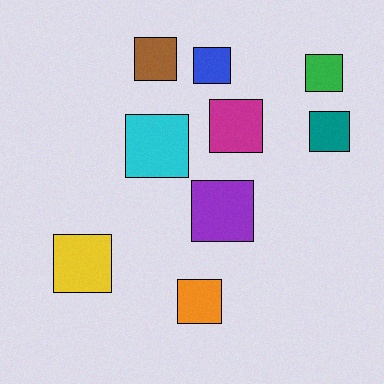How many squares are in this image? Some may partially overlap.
There are 9 squares.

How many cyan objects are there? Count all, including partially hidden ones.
There is 1 cyan object.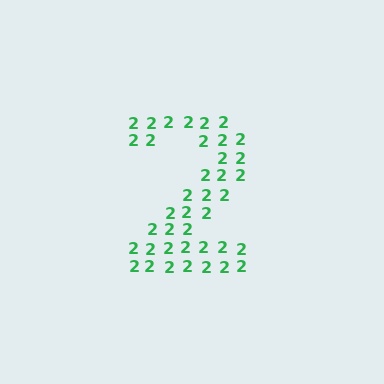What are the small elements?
The small elements are digit 2's.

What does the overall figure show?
The overall figure shows the digit 2.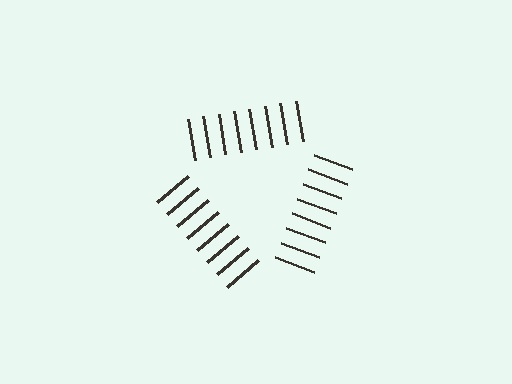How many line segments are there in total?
24 — 8 along each of the 3 edges.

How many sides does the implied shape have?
3 sides — the line-ends trace a triangle.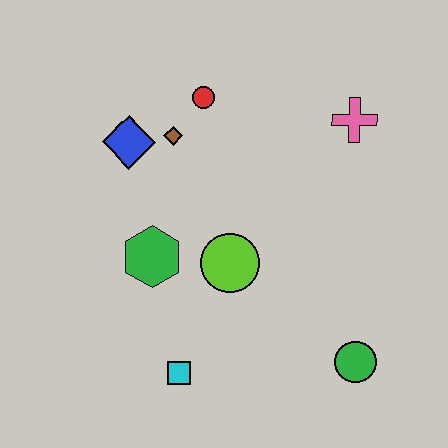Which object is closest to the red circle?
The brown diamond is closest to the red circle.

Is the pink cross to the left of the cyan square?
No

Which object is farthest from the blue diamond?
The green circle is farthest from the blue diamond.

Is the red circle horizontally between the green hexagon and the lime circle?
Yes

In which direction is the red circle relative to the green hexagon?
The red circle is above the green hexagon.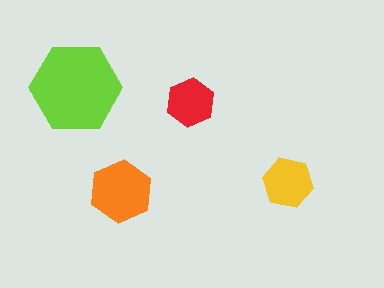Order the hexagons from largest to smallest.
the lime one, the orange one, the yellow one, the red one.